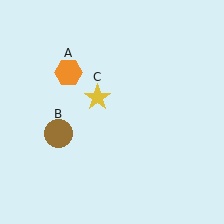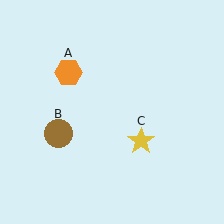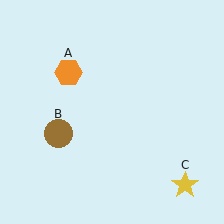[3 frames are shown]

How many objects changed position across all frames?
1 object changed position: yellow star (object C).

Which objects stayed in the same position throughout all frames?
Orange hexagon (object A) and brown circle (object B) remained stationary.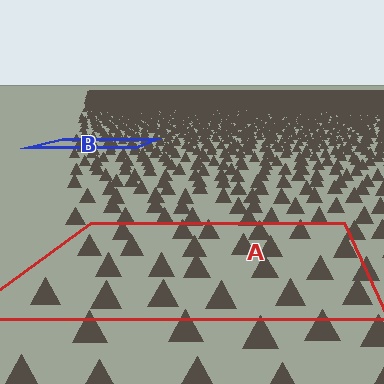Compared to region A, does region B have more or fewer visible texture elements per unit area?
Region B has more texture elements per unit area — they are packed more densely because it is farther away.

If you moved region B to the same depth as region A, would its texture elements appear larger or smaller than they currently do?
They would appear larger. At a closer depth, the same texture elements are projected at a bigger on-screen size.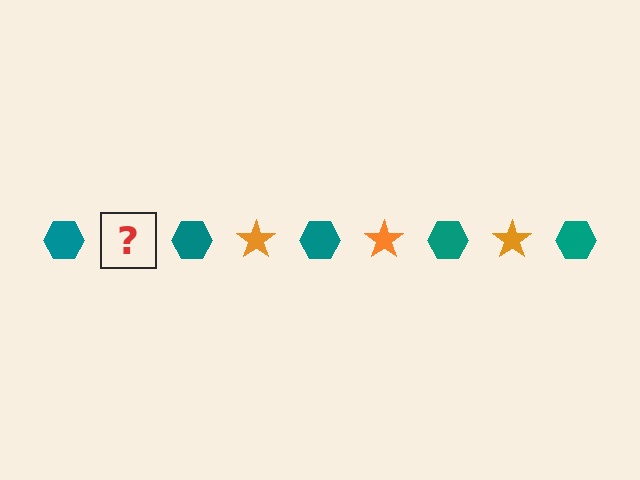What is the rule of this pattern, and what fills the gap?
The rule is that the pattern alternates between teal hexagon and orange star. The gap should be filled with an orange star.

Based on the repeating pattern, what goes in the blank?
The blank should be an orange star.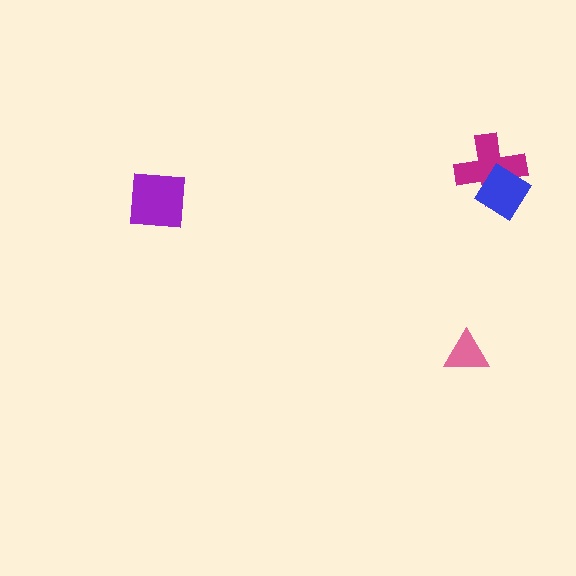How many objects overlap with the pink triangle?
0 objects overlap with the pink triangle.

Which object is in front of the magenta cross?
The blue diamond is in front of the magenta cross.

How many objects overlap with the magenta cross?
1 object overlaps with the magenta cross.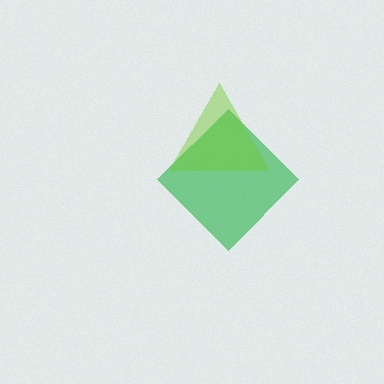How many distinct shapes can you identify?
There are 2 distinct shapes: a green diamond, a lime triangle.